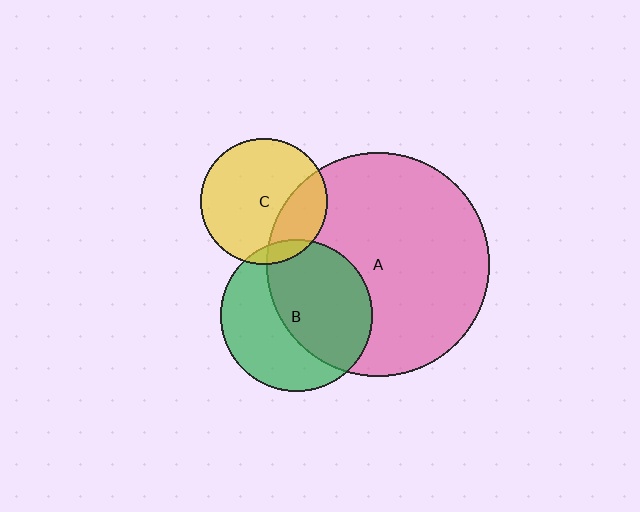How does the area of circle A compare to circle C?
Approximately 3.1 times.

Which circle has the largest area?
Circle A (pink).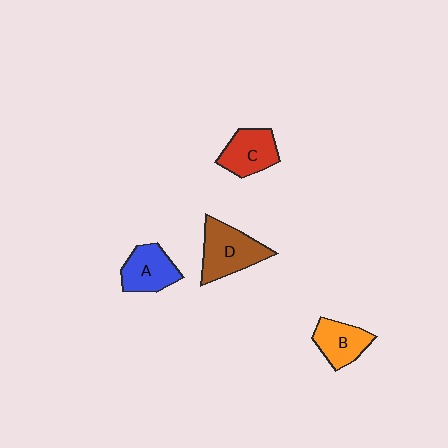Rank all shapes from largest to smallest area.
From largest to smallest: D (brown), A (blue), C (red), B (orange).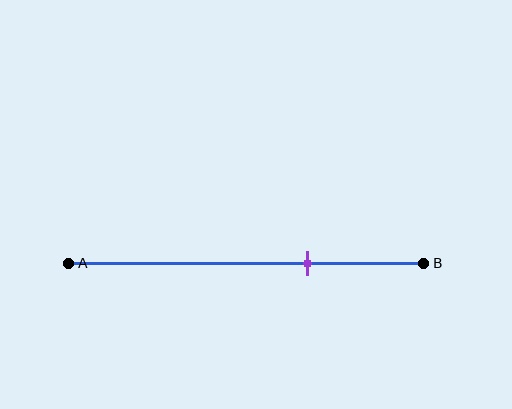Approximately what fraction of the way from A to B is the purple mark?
The purple mark is approximately 65% of the way from A to B.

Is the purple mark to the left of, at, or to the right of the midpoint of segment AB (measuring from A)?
The purple mark is to the right of the midpoint of segment AB.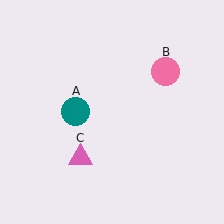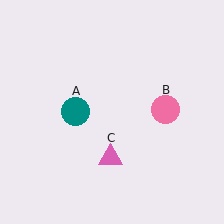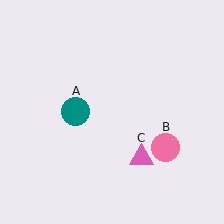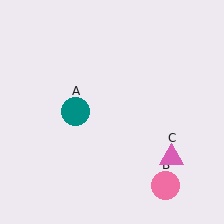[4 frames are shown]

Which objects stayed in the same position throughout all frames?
Teal circle (object A) remained stationary.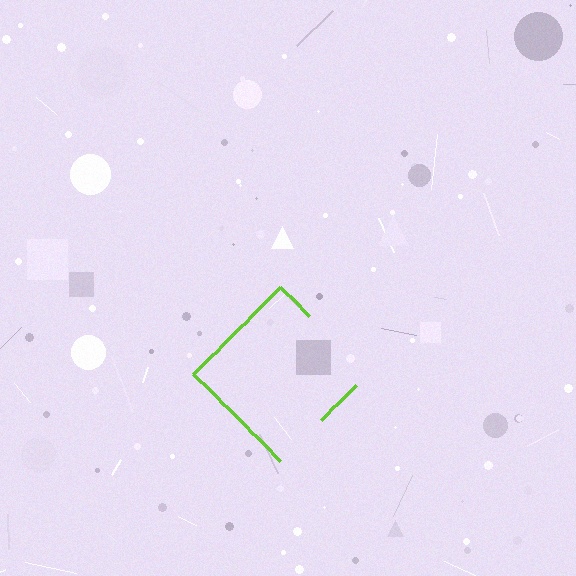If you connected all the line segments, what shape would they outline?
They would outline a diamond.